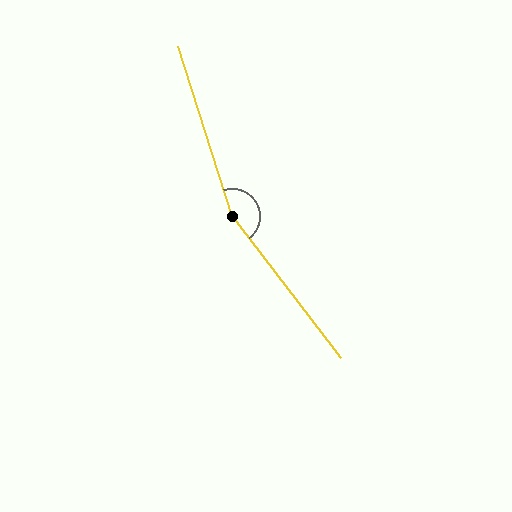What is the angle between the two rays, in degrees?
Approximately 160 degrees.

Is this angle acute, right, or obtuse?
It is obtuse.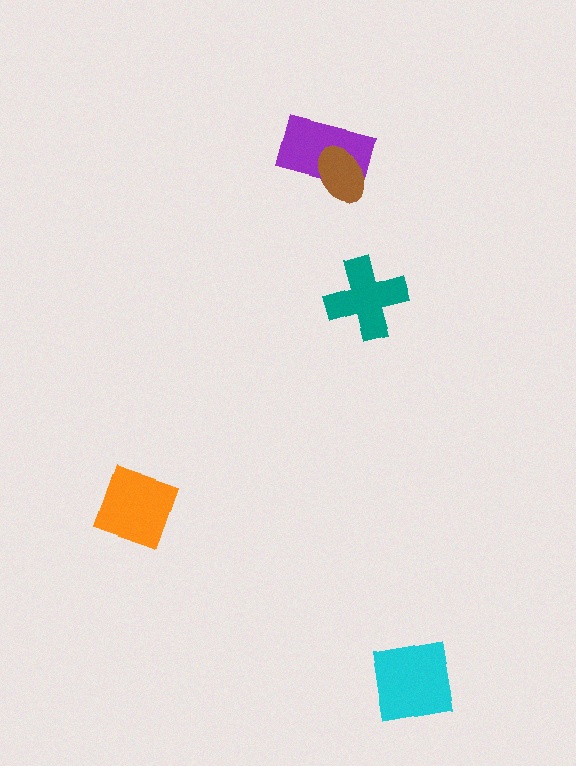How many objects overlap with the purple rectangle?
1 object overlaps with the purple rectangle.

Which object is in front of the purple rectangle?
The brown ellipse is in front of the purple rectangle.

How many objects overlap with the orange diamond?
0 objects overlap with the orange diamond.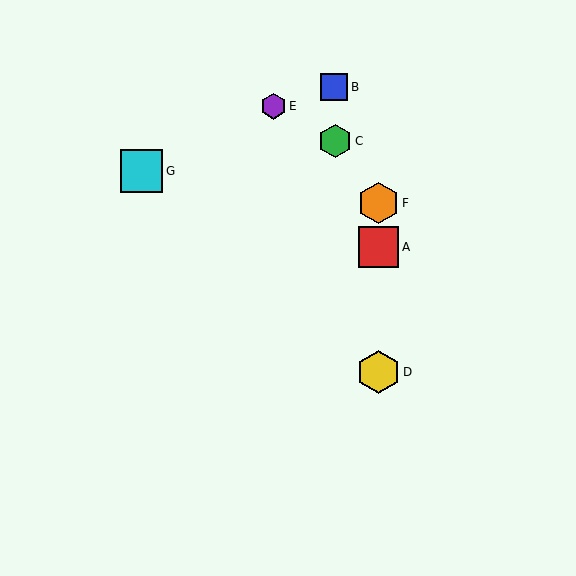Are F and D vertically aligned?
Yes, both are at x≈379.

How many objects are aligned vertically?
3 objects (A, D, F) are aligned vertically.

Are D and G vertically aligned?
No, D is at x≈379 and G is at x≈141.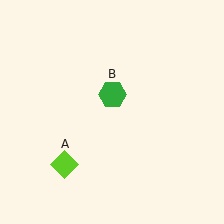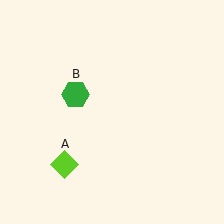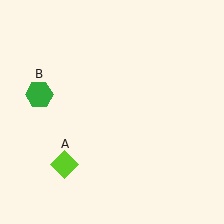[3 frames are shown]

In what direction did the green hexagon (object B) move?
The green hexagon (object B) moved left.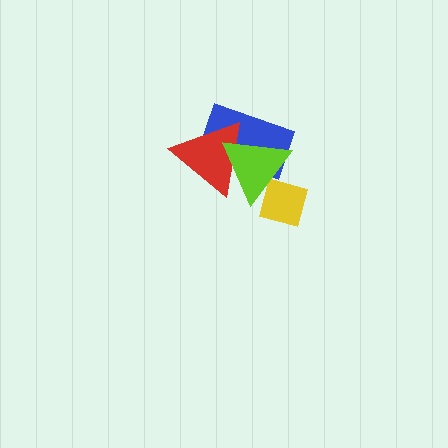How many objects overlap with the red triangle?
2 objects overlap with the red triangle.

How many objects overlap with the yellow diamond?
1 object overlaps with the yellow diamond.